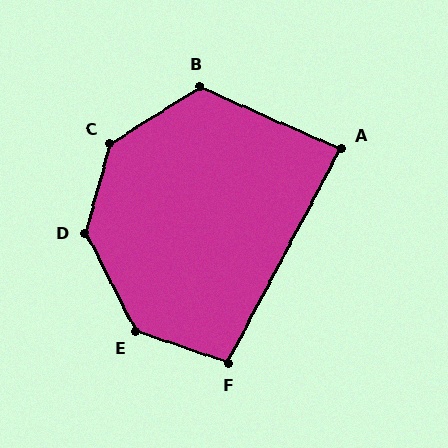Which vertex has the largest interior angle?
C, at approximately 138 degrees.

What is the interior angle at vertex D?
Approximately 137 degrees (obtuse).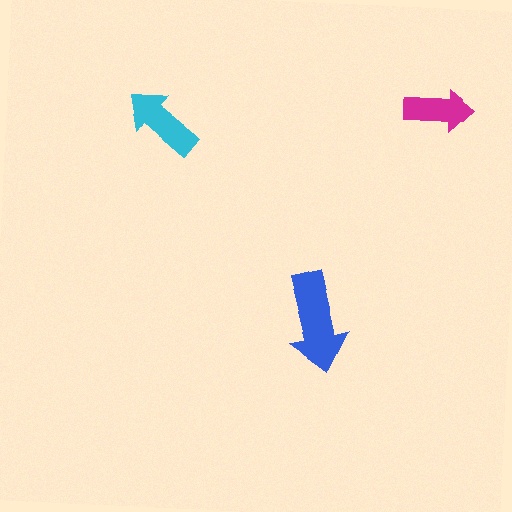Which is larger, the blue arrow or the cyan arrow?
The blue one.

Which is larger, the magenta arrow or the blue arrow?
The blue one.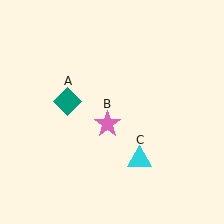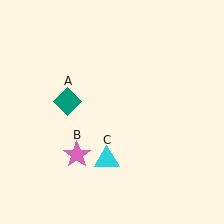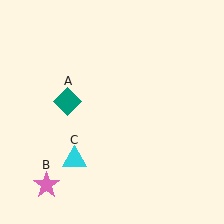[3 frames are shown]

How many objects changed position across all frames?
2 objects changed position: pink star (object B), cyan triangle (object C).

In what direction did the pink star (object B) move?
The pink star (object B) moved down and to the left.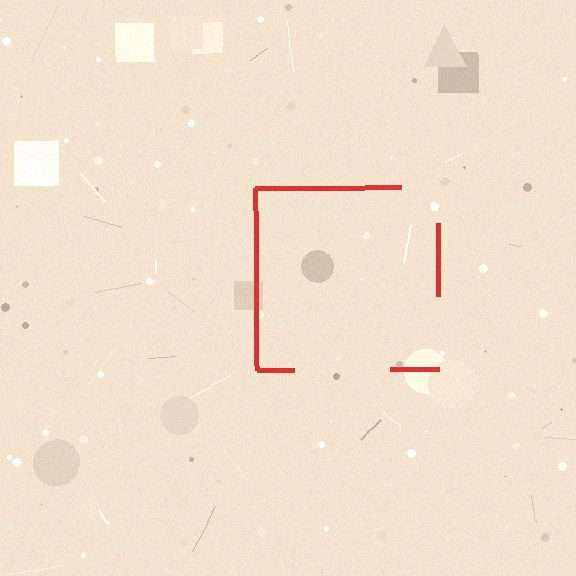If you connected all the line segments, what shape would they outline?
They would outline a square.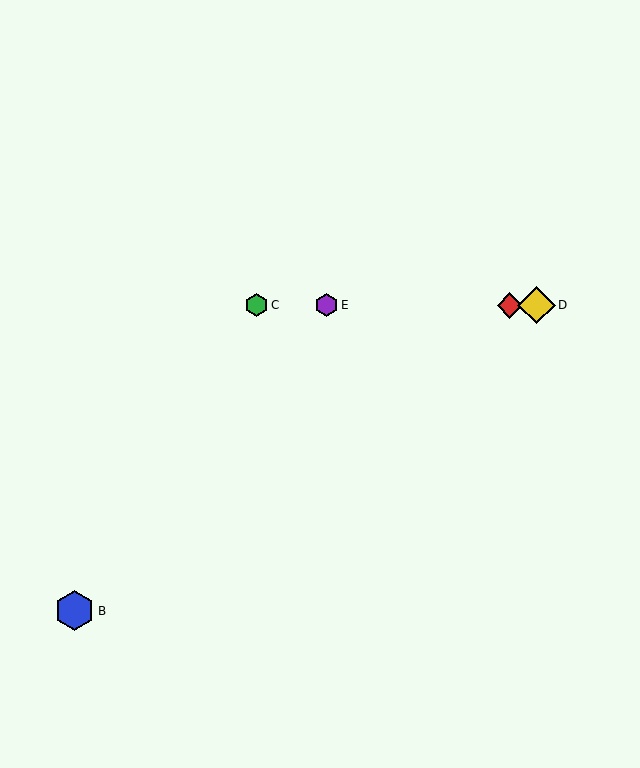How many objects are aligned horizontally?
4 objects (A, C, D, E) are aligned horizontally.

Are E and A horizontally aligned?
Yes, both are at y≈305.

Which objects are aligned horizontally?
Objects A, C, D, E are aligned horizontally.